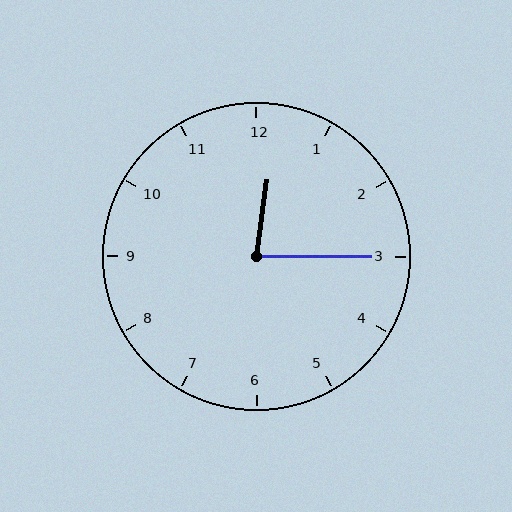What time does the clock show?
12:15.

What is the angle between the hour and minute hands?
Approximately 82 degrees.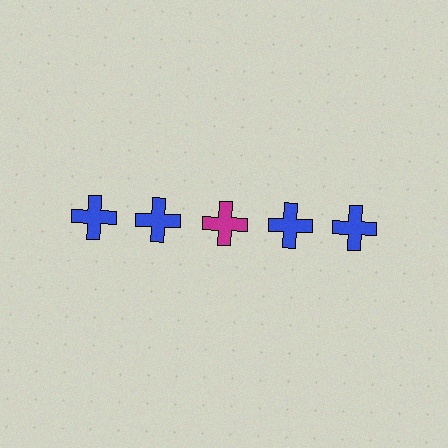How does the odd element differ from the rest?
It has a different color: magenta instead of blue.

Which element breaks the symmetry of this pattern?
The magenta cross in the top row, center column breaks the symmetry. All other shapes are blue crosses.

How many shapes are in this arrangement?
There are 5 shapes arranged in a grid pattern.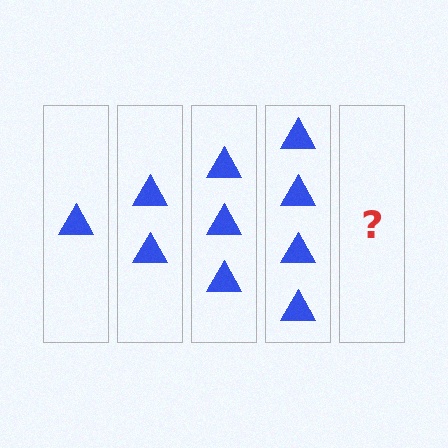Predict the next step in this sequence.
The next step is 5 triangles.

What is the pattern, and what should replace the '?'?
The pattern is that each step adds one more triangle. The '?' should be 5 triangles.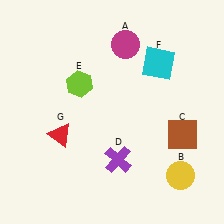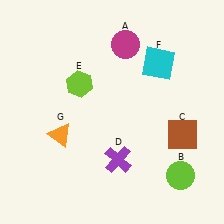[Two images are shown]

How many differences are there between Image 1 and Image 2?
There are 2 differences between the two images.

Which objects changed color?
B changed from yellow to lime. G changed from red to orange.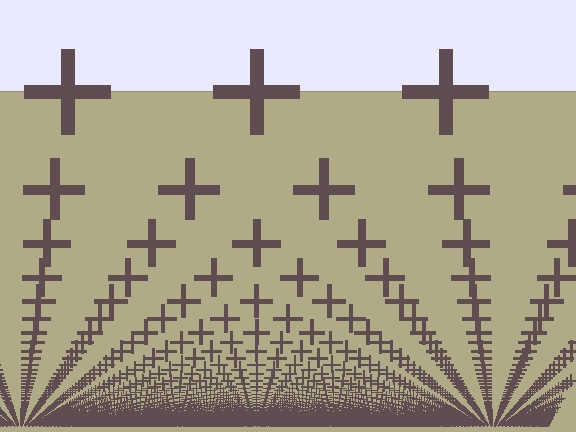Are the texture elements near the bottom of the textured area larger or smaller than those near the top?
Smaller. The gradient is inverted — elements near the bottom are smaller and denser.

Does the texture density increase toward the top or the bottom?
Density increases toward the bottom.